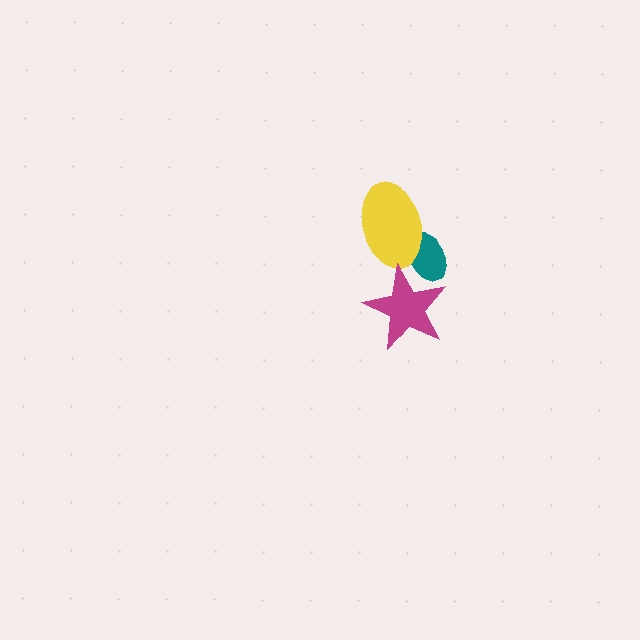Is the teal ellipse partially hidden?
Yes, it is partially covered by another shape.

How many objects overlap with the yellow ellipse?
1 object overlaps with the yellow ellipse.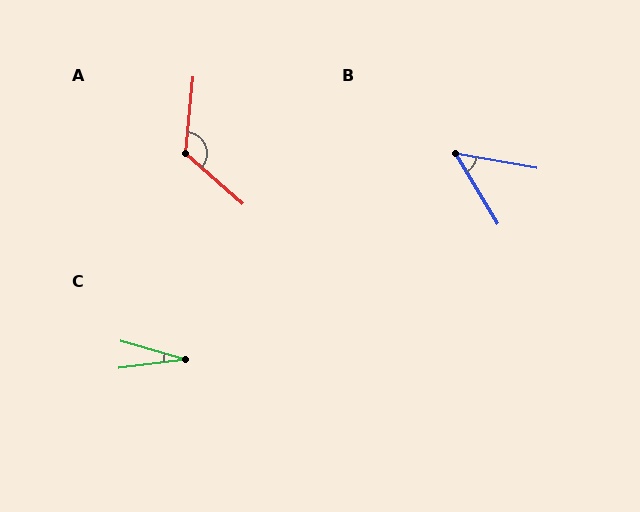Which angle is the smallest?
C, at approximately 24 degrees.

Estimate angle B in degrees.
Approximately 49 degrees.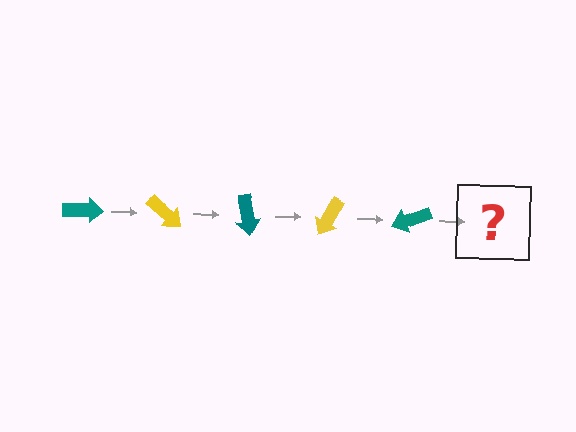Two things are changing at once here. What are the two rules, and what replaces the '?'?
The two rules are that it rotates 40 degrees each step and the color cycles through teal and yellow. The '?' should be a yellow arrow, rotated 200 degrees from the start.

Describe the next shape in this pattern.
It should be a yellow arrow, rotated 200 degrees from the start.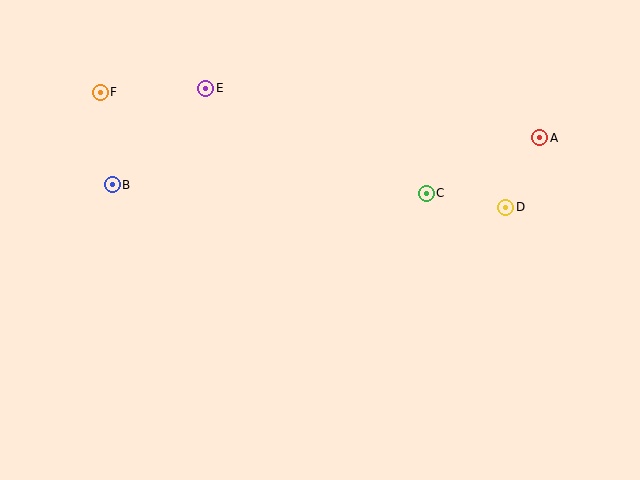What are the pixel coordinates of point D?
Point D is at (506, 207).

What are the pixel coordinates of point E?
Point E is at (206, 88).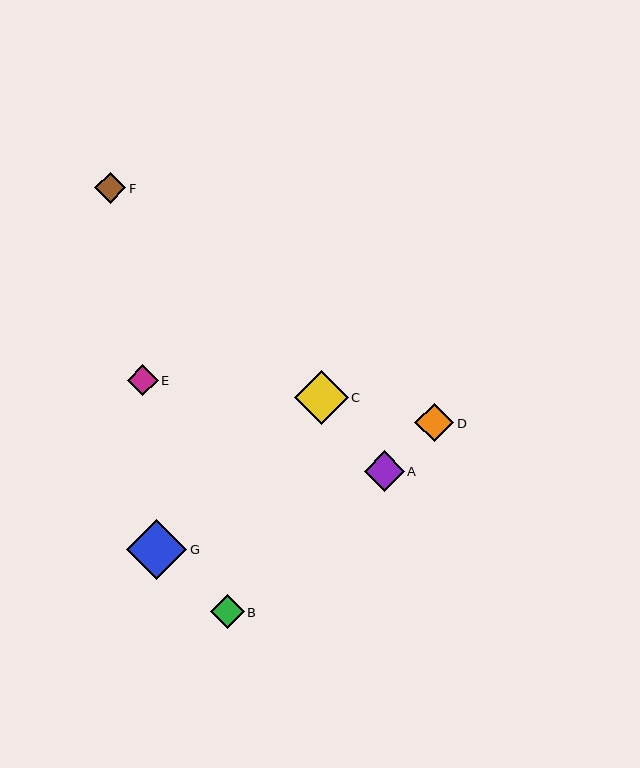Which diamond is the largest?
Diamond G is the largest with a size of approximately 61 pixels.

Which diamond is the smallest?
Diamond E is the smallest with a size of approximately 31 pixels.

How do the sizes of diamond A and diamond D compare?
Diamond A and diamond D are approximately the same size.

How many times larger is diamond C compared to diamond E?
Diamond C is approximately 1.7 times the size of diamond E.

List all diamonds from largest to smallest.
From largest to smallest: G, C, A, D, B, F, E.